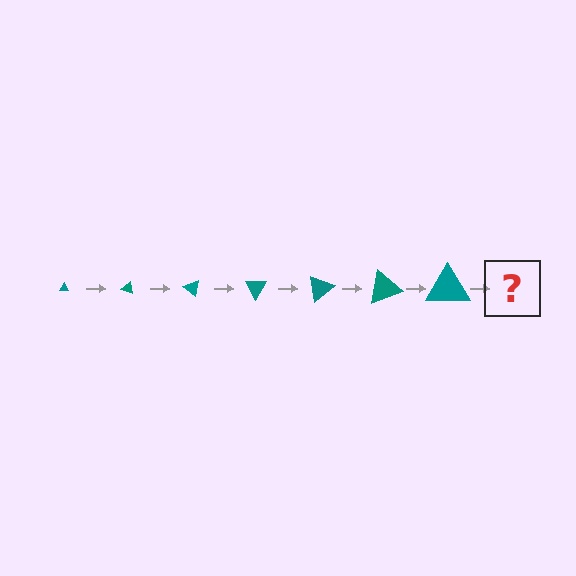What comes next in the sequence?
The next element should be a triangle, larger than the previous one and rotated 140 degrees from the start.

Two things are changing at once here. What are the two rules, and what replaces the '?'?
The two rules are that the triangle grows larger each step and it rotates 20 degrees each step. The '?' should be a triangle, larger than the previous one and rotated 140 degrees from the start.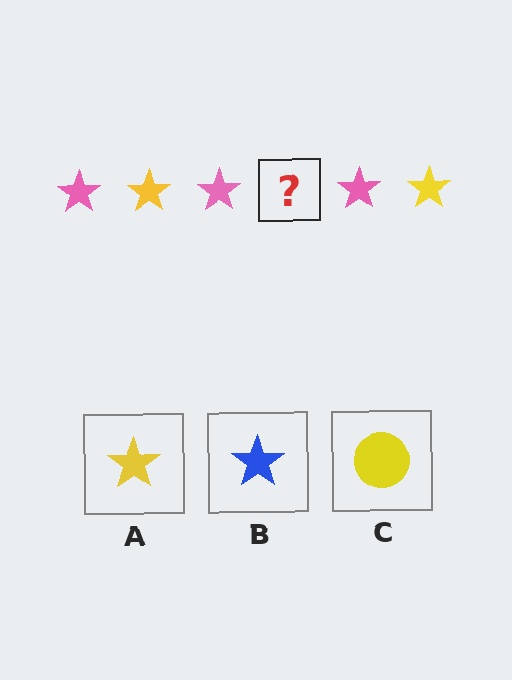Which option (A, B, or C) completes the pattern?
A.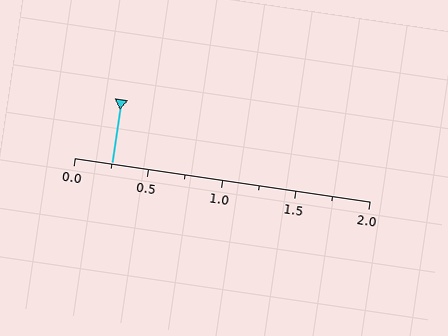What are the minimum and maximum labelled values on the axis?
The axis runs from 0.0 to 2.0.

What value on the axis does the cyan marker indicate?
The marker indicates approximately 0.25.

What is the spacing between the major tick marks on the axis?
The major ticks are spaced 0.5 apart.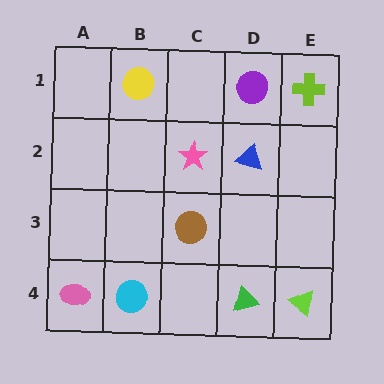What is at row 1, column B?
A yellow circle.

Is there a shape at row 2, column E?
No, that cell is empty.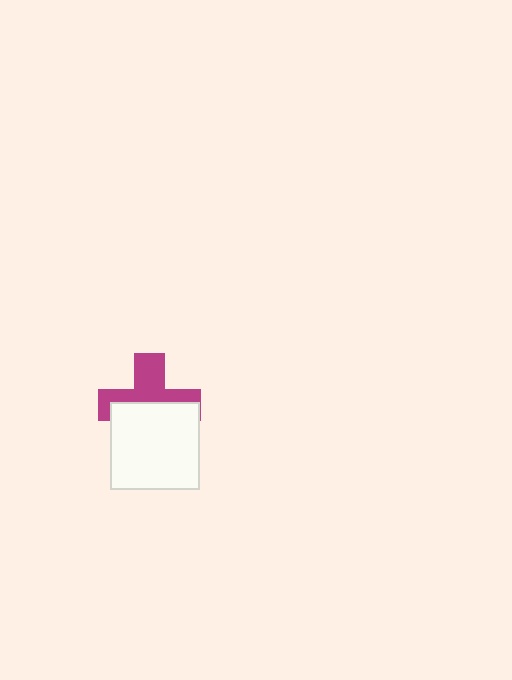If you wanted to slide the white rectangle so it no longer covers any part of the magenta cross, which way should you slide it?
Slide it down — that is the most direct way to separate the two shapes.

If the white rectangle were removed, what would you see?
You would see the complete magenta cross.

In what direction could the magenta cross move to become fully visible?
The magenta cross could move up. That would shift it out from behind the white rectangle entirely.